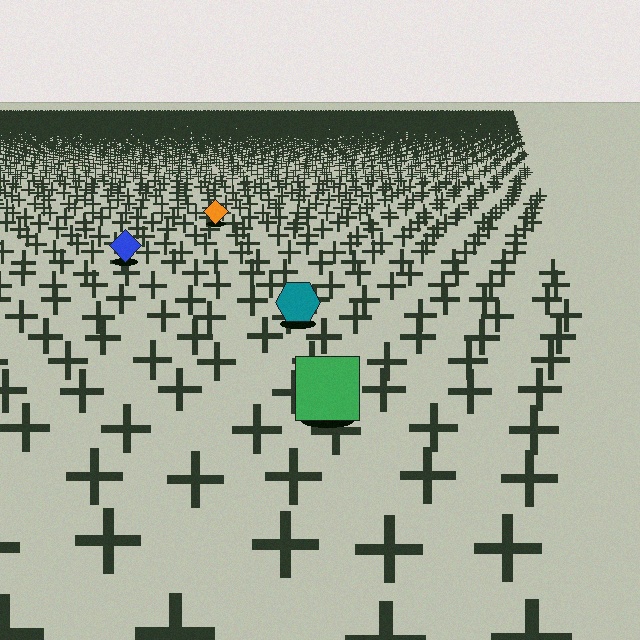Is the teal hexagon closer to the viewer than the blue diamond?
Yes. The teal hexagon is closer — you can tell from the texture gradient: the ground texture is coarser near it.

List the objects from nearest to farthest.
From nearest to farthest: the green square, the teal hexagon, the blue diamond, the orange diamond.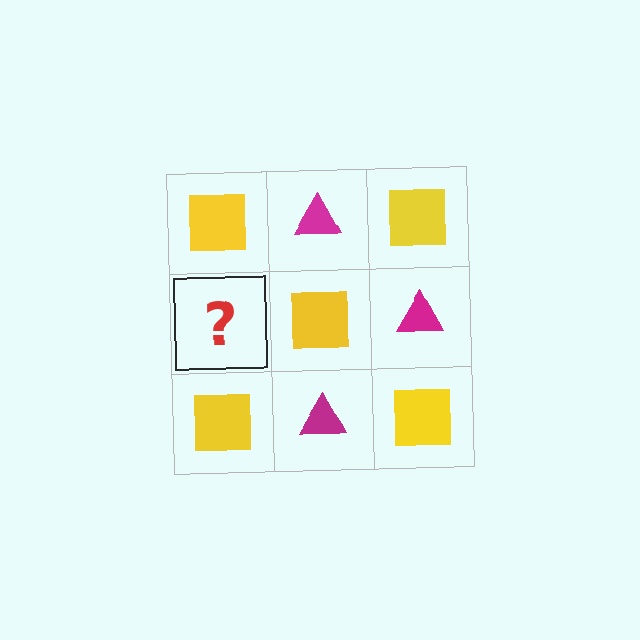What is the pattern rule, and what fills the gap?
The rule is that it alternates yellow square and magenta triangle in a checkerboard pattern. The gap should be filled with a magenta triangle.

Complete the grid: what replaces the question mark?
The question mark should be replaced with a magenta triangle.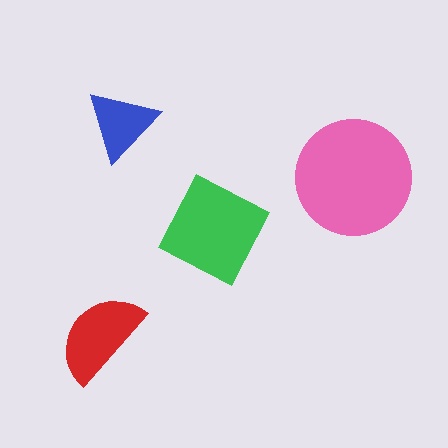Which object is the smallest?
The blue triangle.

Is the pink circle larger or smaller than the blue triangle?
Larger.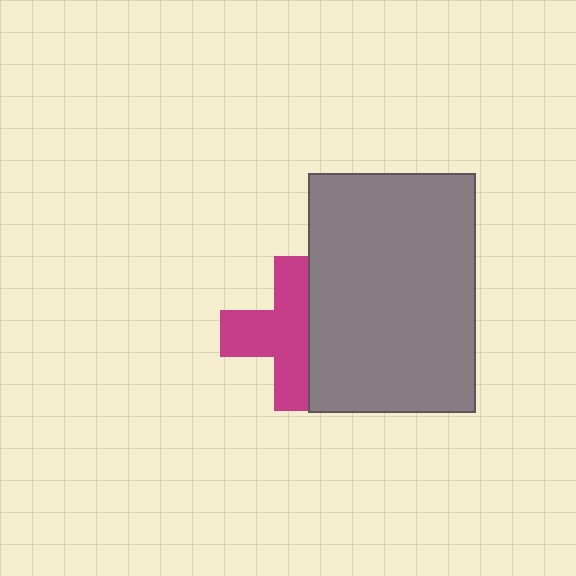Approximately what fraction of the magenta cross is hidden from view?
Roughly 38% of the magenta cross is hidden behind the gray rectangle.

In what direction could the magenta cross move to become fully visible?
The magenta cross could move left. That would shift it out from behind the gray rectangle entirely.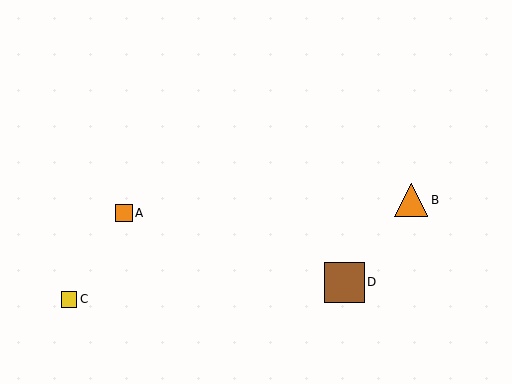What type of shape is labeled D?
Shape D is a brown square.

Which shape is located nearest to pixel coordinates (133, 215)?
The orange square (labeled A) at (124, 213) is nearest to that location.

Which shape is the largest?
The brown square (labeled D) is the largest.